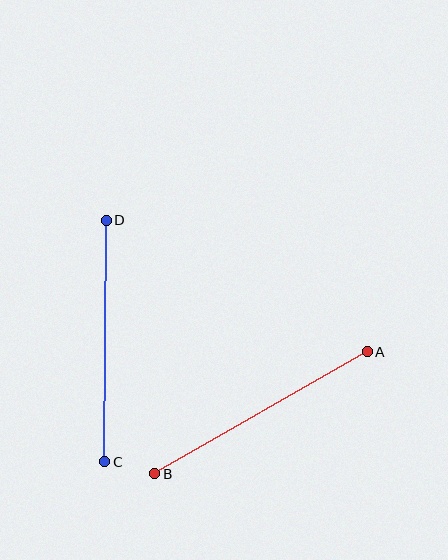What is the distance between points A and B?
The distance is approximately 245 pixels.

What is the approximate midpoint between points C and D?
The midpoint is at approximately (105, 341) pixels.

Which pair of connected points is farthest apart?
Points A and B are farthest apart.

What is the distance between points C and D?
The distance is approximately 242 pixels.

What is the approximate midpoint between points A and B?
The midpoint is at approximately (261, 413) pixels.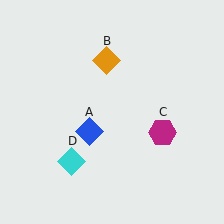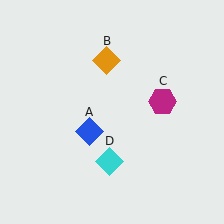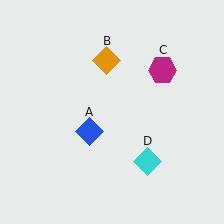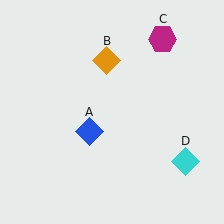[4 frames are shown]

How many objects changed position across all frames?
2 objects changed position: magenta hexagon (object C), cyan diamond (object D).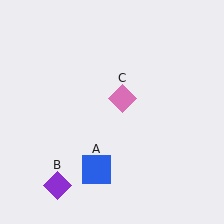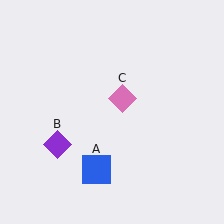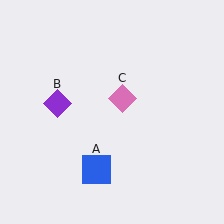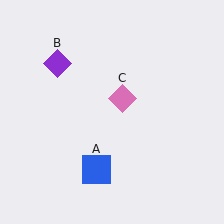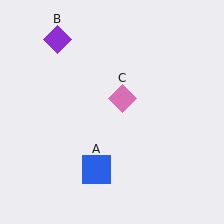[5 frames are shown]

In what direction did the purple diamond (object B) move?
The purple diamond (object B) moved up.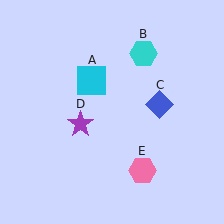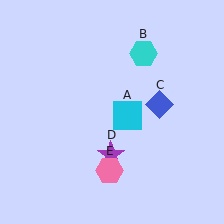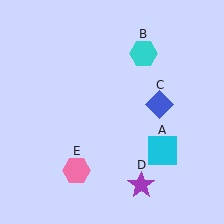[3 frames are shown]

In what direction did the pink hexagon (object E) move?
The pink hexagon (object E) moved left.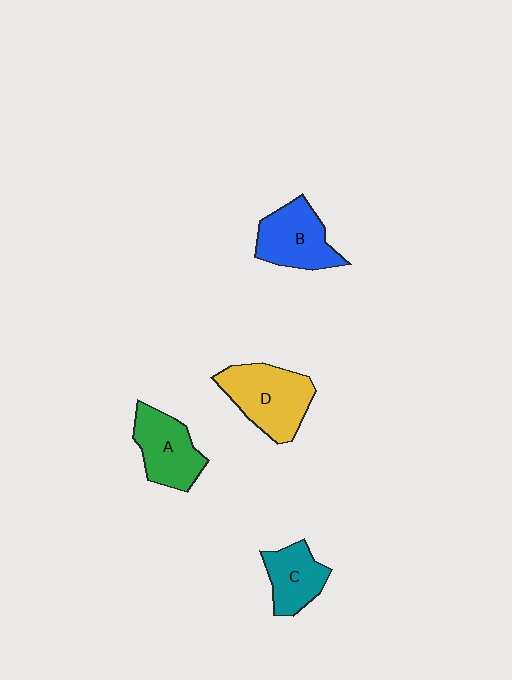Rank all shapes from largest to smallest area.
From largest to smallest: D (yellow), B (blue), A (green), C (teal).